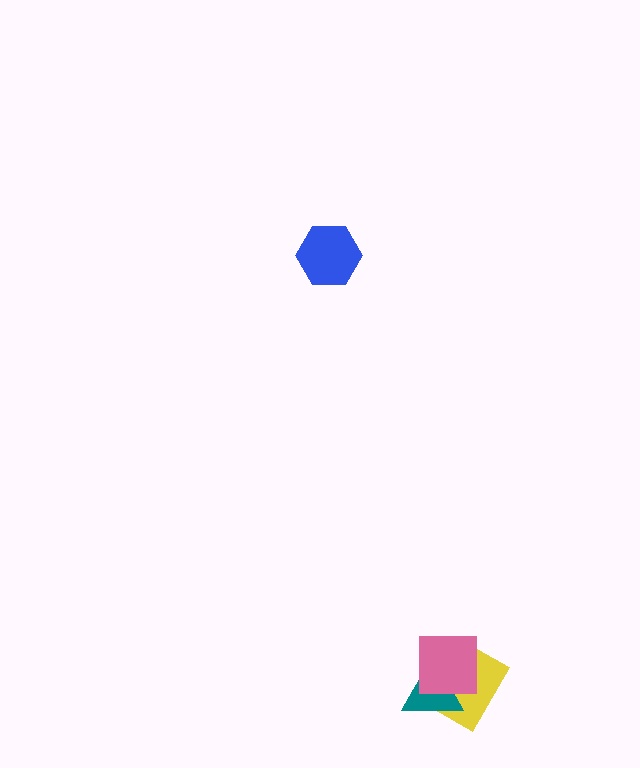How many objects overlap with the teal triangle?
2 objects overlap with the teal triangle.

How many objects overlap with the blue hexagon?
0 objects overlap with the blue hexagon.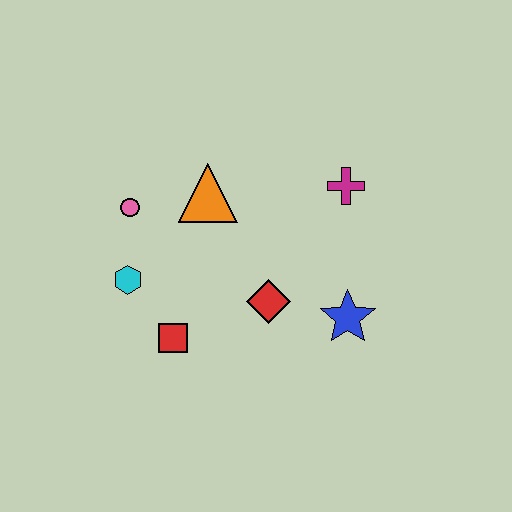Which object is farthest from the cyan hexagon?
The magenta cross is farthest from the cyan hexagon.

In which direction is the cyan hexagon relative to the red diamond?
The cyan hexagon is to the left of the red diamond.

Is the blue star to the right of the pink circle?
Yes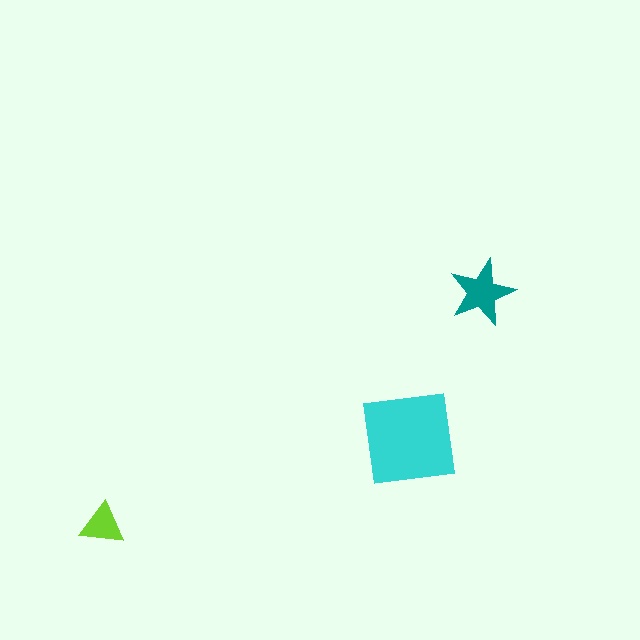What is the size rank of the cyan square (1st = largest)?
1st.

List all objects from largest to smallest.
The cyan square, the teal star, the lime triangle.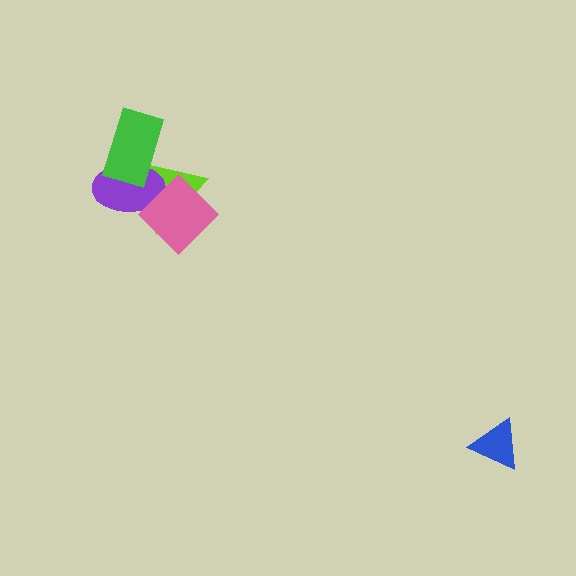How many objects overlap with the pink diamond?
2 objects overlap with the pink diamond.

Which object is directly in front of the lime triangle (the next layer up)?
The purple ellipse is directly in front of the lime triangle.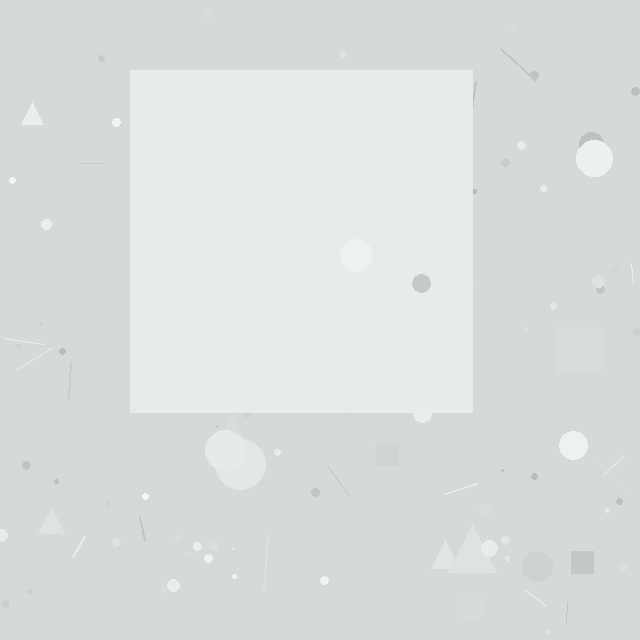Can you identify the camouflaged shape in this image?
The camouflaged shape is a square.